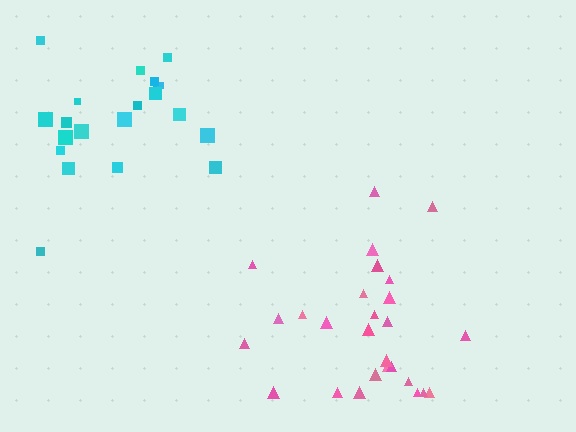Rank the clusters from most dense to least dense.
cyan, pink.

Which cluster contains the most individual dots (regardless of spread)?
Pink (27).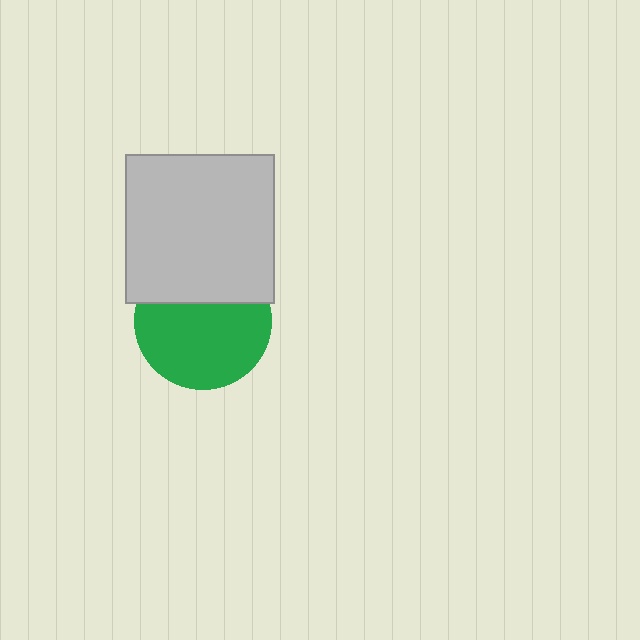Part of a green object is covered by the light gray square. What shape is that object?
It is a circle.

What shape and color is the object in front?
The object in front is a light gray square.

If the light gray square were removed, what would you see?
You would see the complete green circle.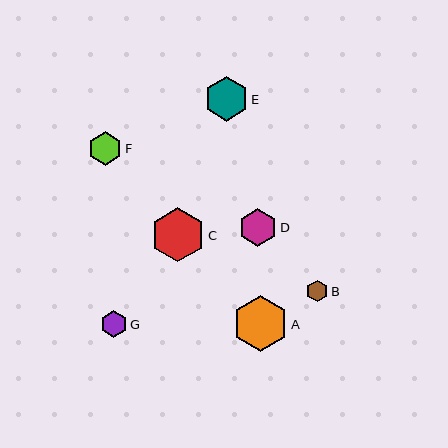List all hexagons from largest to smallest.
From largest to smallest: A, C, E, D, F, G, B.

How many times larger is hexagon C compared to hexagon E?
Hexagon C is approximately 1.2 times the size of hexagon E.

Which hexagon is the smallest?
Hexagon B is the smallest with a size of approximately 21 pixels.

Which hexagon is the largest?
Hexagon A is the largest with a size of approximately 56 pixels.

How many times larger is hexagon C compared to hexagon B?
Hexagon C is approximately 2.6 times the size of hexagon B.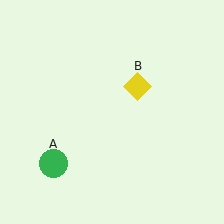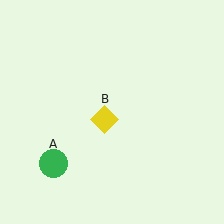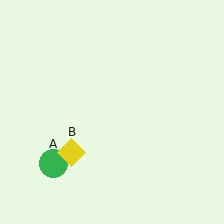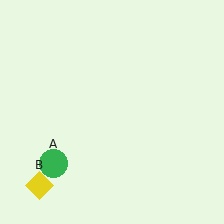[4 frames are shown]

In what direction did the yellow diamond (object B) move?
The yellow diamond (object B) moved down and to the left.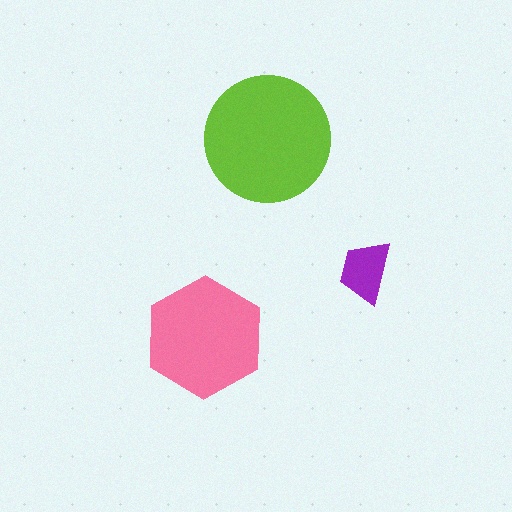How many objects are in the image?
There are 3 objects in the image.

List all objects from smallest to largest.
The purple trapezoid, the pink hexagon, the lime circle.